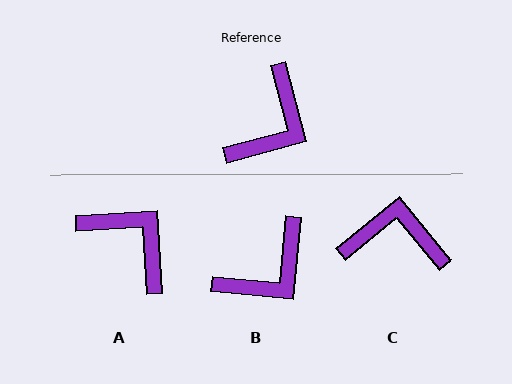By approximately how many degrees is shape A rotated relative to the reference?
Approximately 78 degrees counter-clockwise.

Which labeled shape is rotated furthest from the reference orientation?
C, about 115 degrees away.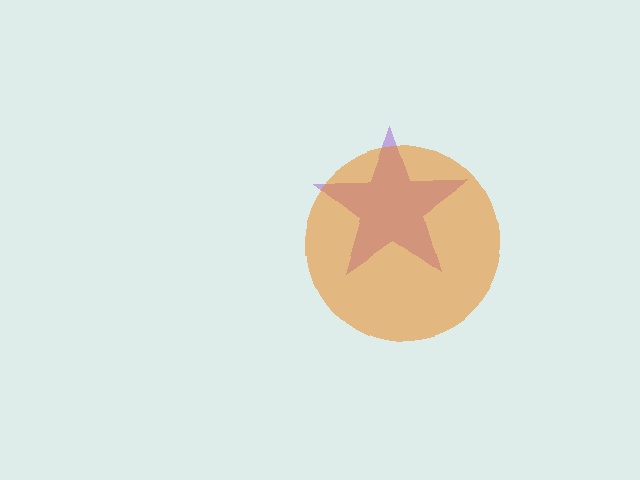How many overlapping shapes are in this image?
There are 2 overlapping shapes in the image.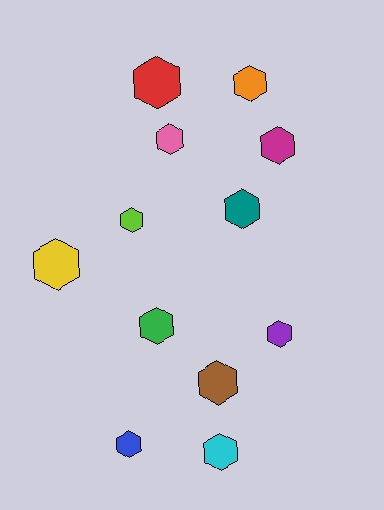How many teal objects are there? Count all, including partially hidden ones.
There is 1 teal object.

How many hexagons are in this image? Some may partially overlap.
There are 12 hexagons.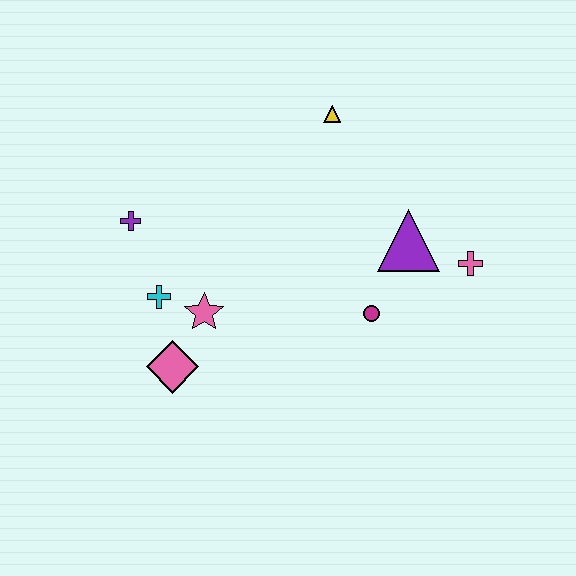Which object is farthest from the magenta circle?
The purple cross is farthest from the magenta circle.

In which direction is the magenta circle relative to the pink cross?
The magenta circle is to the left of the pink cross.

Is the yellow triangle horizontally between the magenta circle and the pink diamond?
Yes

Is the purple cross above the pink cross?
Yes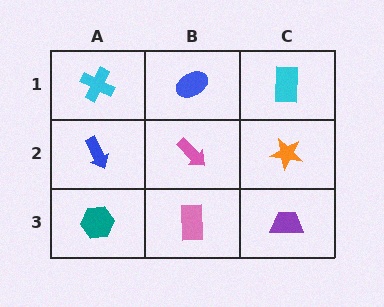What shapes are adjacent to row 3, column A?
A blue arrow (row 2, column A), a pink rectangle (row 3, column B).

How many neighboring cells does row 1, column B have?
3.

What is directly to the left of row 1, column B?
A cyan cross.